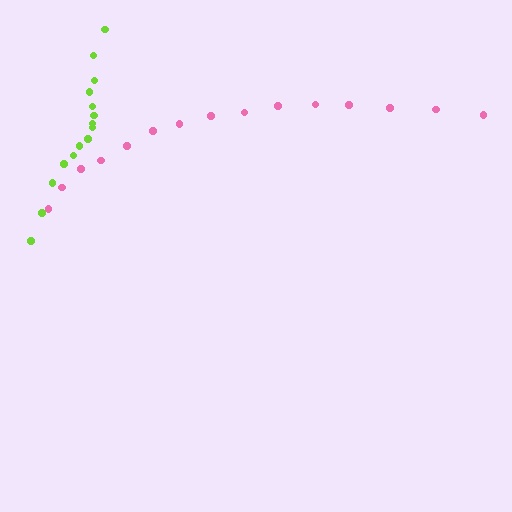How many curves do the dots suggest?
There are 2 distinct paths.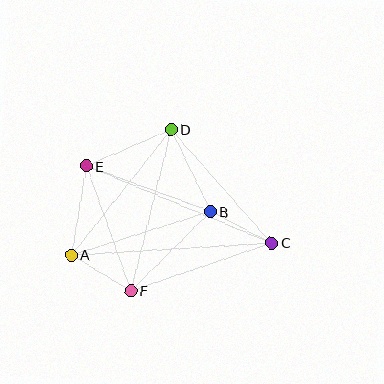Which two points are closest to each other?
Points B and C are closest to each other.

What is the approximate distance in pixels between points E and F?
The distance between E and F is approximately 132 pixels.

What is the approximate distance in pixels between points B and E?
The distance between B and E is approximately 132 pixels.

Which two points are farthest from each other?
Points A and C are farthest from each other.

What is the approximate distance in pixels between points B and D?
The distance between B and D is approximately 91 pixels.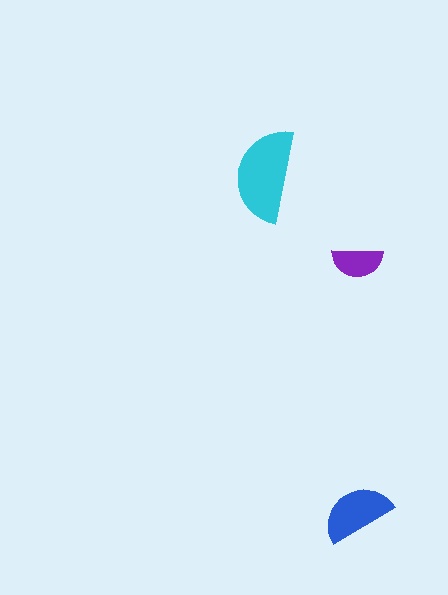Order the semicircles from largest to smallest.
the cyan one, the blue one, the purple one.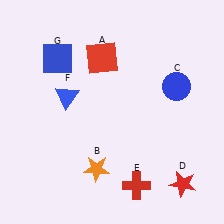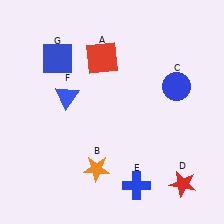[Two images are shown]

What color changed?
The cross (E) changed from red in Image 1 to blue in Image 2.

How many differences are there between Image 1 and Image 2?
There is 1 difference between the two images.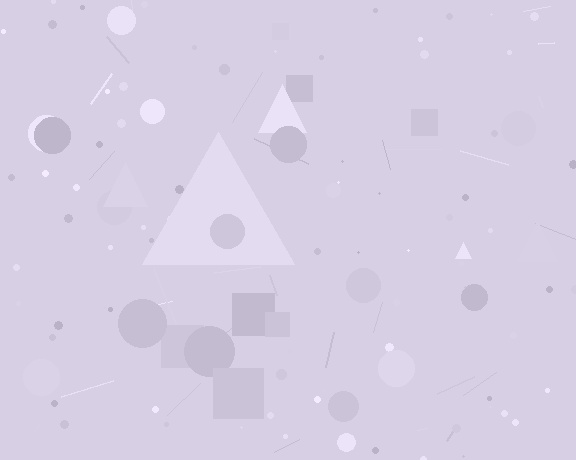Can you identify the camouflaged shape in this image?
The camouflaged shape is a triangle.